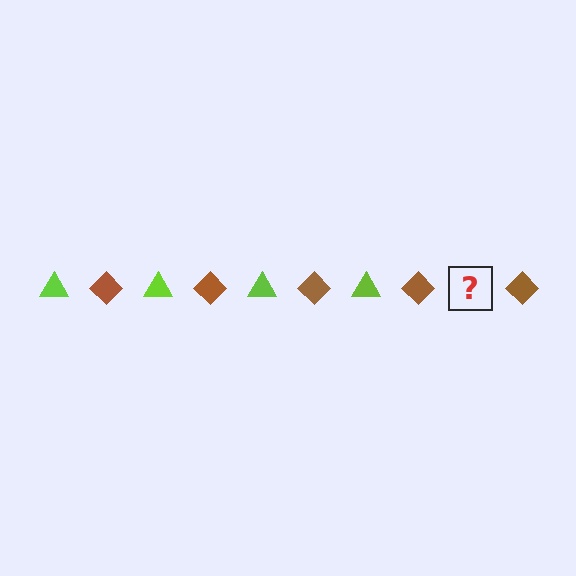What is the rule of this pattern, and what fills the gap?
The rule is that the pattern alternates between lime triangle and brown diamond. The gap should be filled with a lime triangle.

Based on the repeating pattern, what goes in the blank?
The blank should be a lime triangle.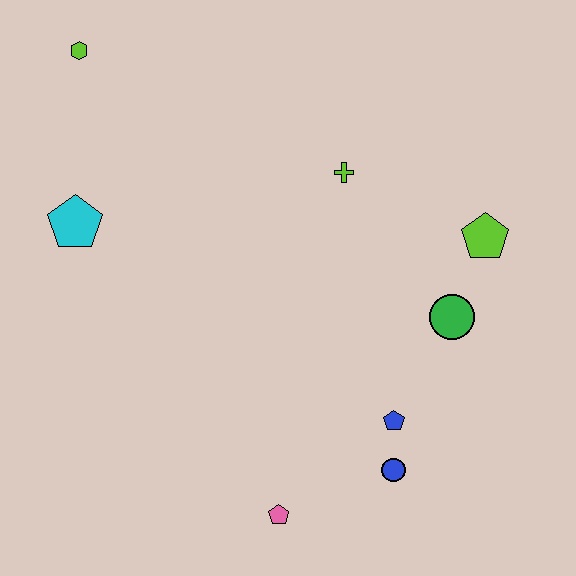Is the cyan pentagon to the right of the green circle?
No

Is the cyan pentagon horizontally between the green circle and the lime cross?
No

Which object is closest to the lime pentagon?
The green circle is closest to the lime pentagon.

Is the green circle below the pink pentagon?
No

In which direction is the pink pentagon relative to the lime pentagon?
The pink pentagon is below the lime pentagon.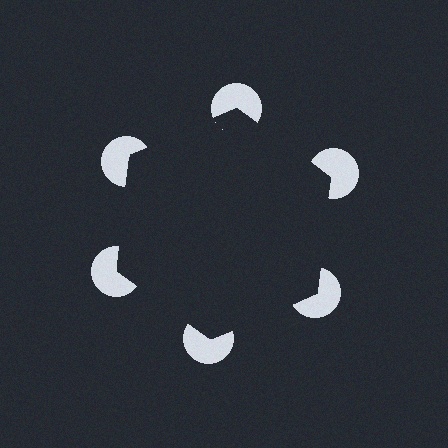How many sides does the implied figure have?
6 sides.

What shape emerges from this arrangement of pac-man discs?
An illusory hexagon — its edges are inferred from the aligned wedge cuts in the pac-man discs, not physically drawn.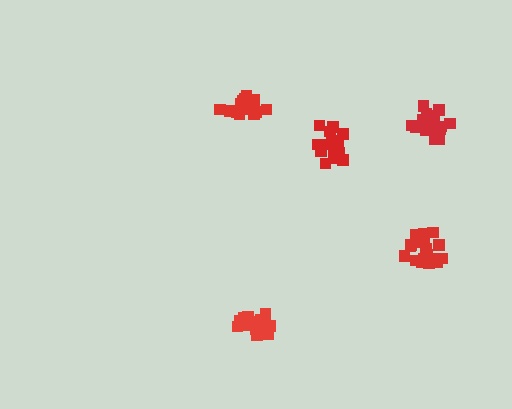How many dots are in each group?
Group 1: 17 dots, Group 2: 15 dots, Group 3: 15 dots, Group 4: 20 dots, Group 5: 19 dots (86 total).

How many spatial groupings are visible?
There are 5 spatial groupings.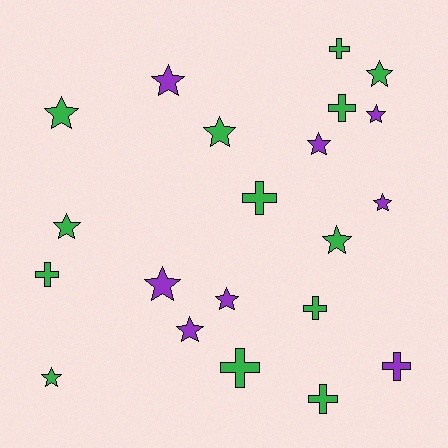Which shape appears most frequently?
Star, with 13 objects.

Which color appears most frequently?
Green, with 13 objects.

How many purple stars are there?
There are 7 purple stars.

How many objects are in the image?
There are 21 objects.